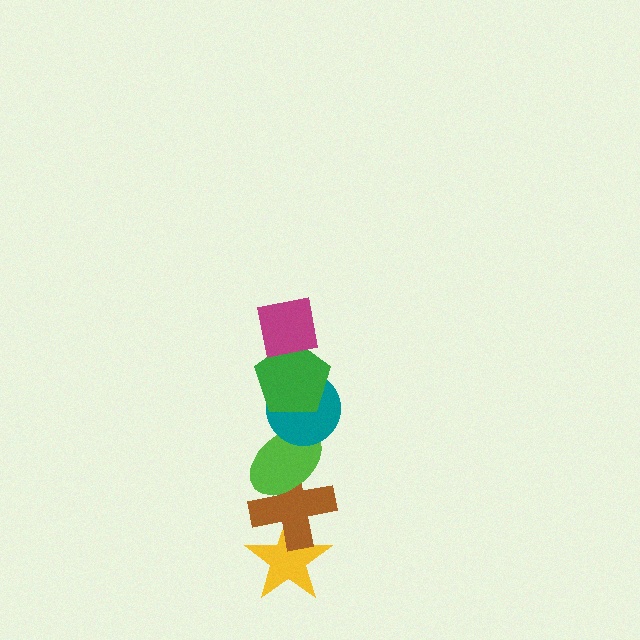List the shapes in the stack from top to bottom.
From top to bottom: the magenta square, the green pentagon, the teal circle, the lime ellipse, the brown cross, the yellow star.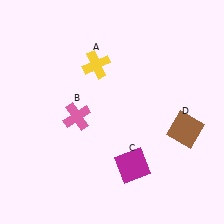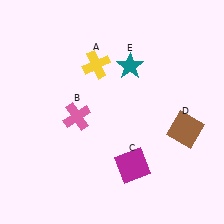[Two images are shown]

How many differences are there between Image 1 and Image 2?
There is 1 difference between the two images.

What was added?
A teal star (E) was added in Image 2.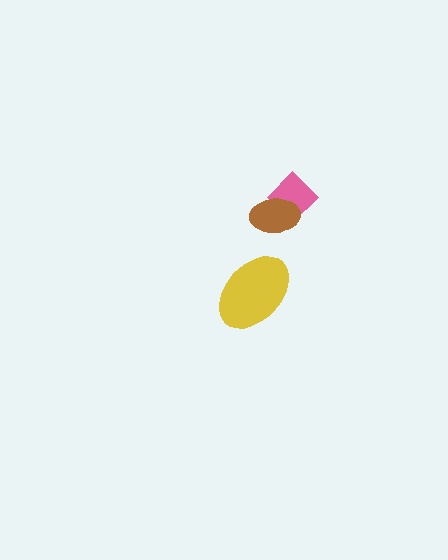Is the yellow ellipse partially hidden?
No, no other shape covers it.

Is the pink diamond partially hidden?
Yes, it is partially covered by another shape.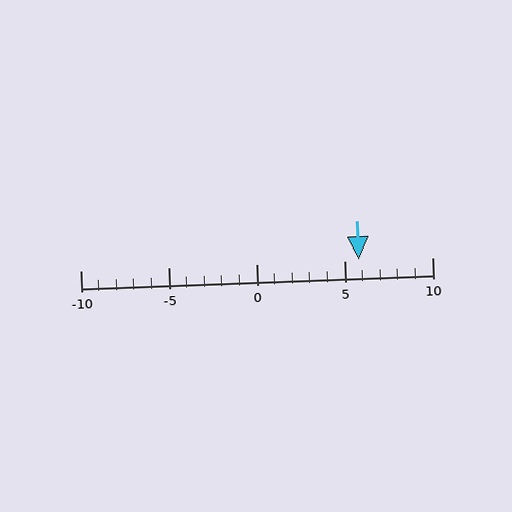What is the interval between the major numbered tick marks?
The major tick marks are spaced 5 units apart.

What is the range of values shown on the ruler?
The ruler shows values from -10 to 10.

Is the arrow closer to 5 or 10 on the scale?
The arrow is closer to 5.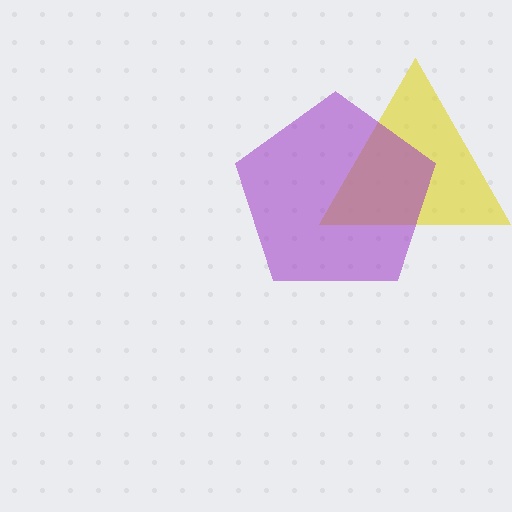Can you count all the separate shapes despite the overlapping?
Yes, there are 2 separate shapes.